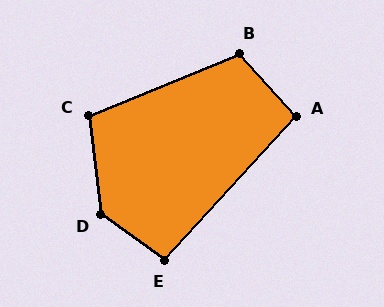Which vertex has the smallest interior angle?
A, at approximately 96 degrees.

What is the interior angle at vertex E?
Approximately 97 degrees (obtuse).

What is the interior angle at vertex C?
Approximately 106 degrees (obtuse).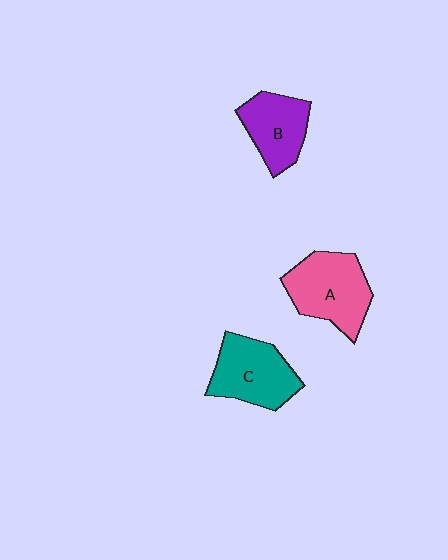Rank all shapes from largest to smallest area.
From largest to smallest: A (pink), C (teal), B (purple).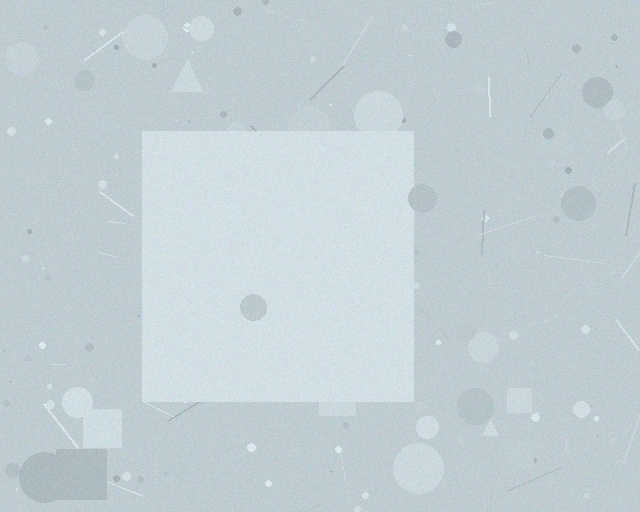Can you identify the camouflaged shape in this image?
The camouflaged shape is a square.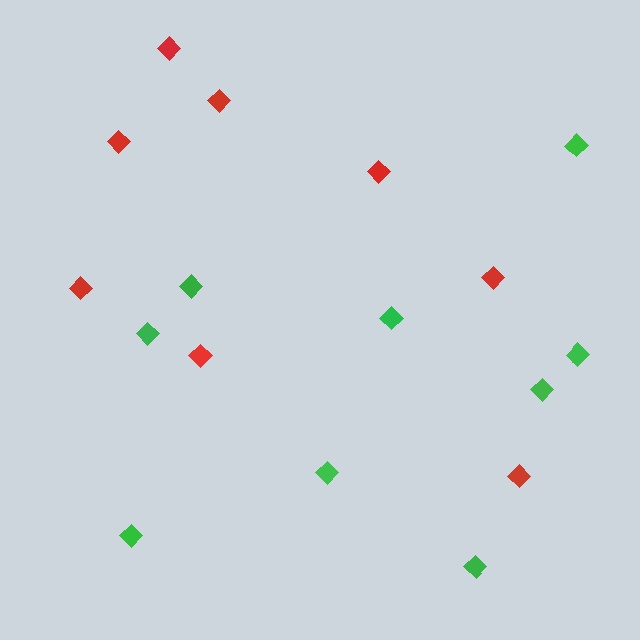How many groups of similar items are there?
There are 2 groups: one group of red diamonds (8) and one group of green diamonds (9).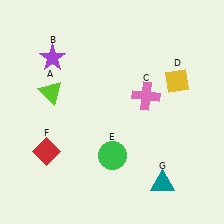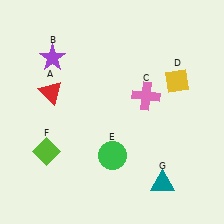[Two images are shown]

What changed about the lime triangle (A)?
In Image 1, A is lime. In Image 2, it changed to red.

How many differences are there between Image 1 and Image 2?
There are 2 differences between the two images.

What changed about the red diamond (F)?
In Image 1, F is red. In Image 2, it changed to lime.